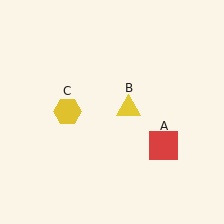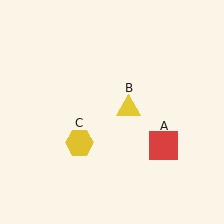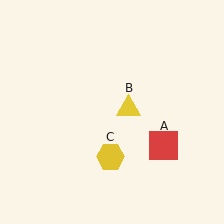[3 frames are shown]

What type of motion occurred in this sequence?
The yellow hexagon (object C) rotated counterclockwise around the center of the scene.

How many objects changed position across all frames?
1 object changed position: yellow hexagon (object C).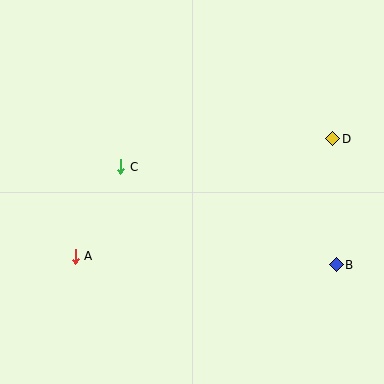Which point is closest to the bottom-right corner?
Point B is closest to the bottom-right corner.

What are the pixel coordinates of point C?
Point C is at (121, 167).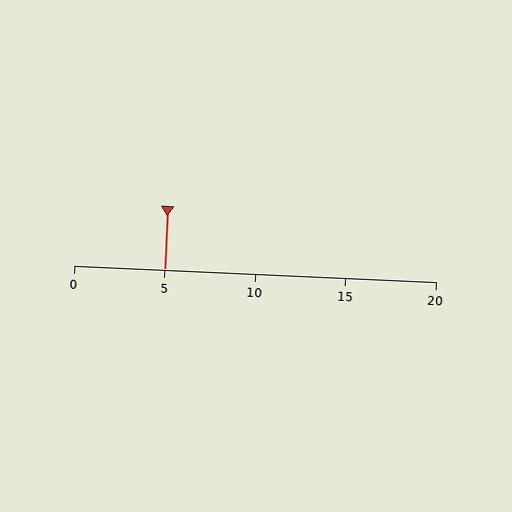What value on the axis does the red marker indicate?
The marker indicates approximately 5.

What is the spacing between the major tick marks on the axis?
The major ticks are spaced 5 apart.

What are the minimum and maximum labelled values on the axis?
The axis runs from 0 to 20.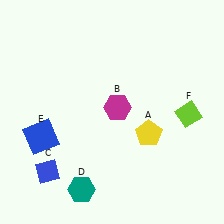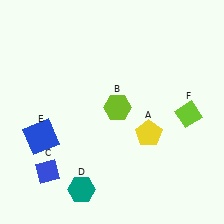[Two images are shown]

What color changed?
The hexagon (B) changed from magenta in Image 1 to lime in Image 2.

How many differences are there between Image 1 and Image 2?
There is 1 difference between the two images.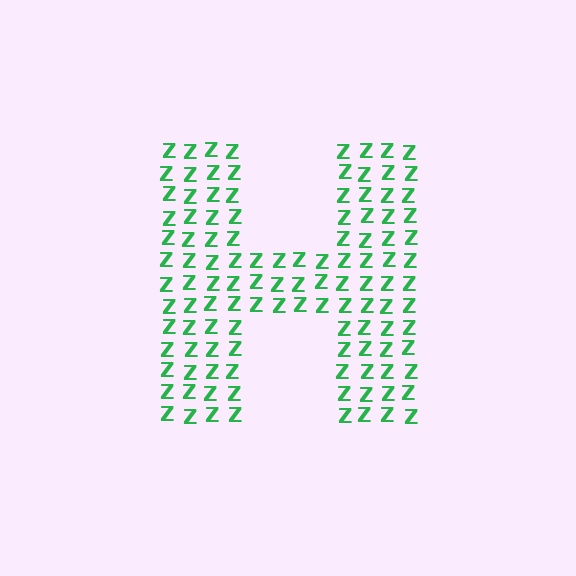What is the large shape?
The large shape is the letter H.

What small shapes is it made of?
It is made of small letter Z's.